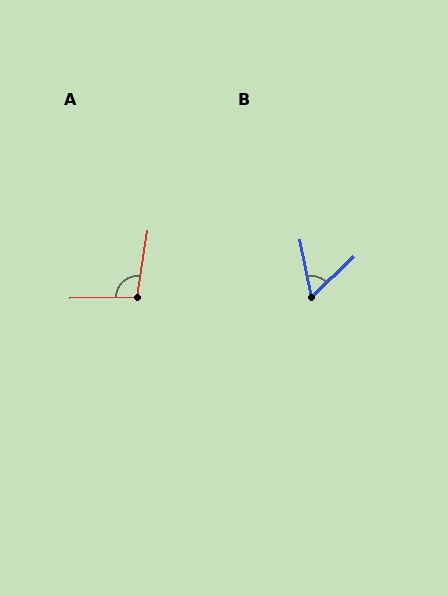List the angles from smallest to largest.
B (58°), A (100°).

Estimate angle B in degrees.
Approximately 58 degrees.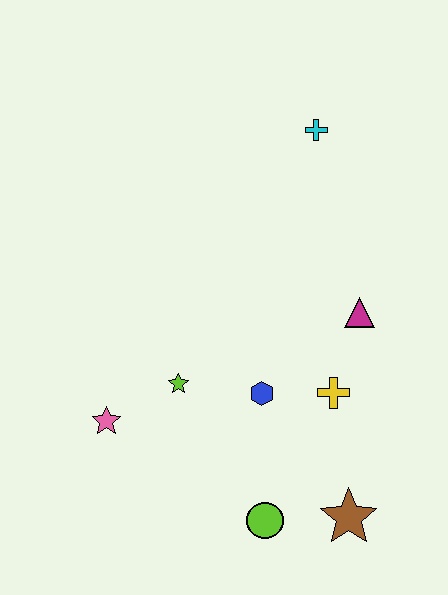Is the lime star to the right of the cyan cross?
No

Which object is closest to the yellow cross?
The blue hexagon is closest to the yellow cross.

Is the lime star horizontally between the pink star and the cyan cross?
Yes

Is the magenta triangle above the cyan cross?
No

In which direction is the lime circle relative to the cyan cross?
The lime circle is below the cyan cross.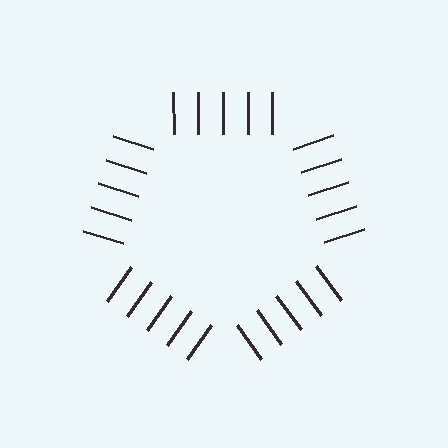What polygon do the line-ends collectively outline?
An illusory pentagon — the line segments terminate on its edges but no continuous stroke is drawn.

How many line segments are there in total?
25 — 5 along each of the 5 edges.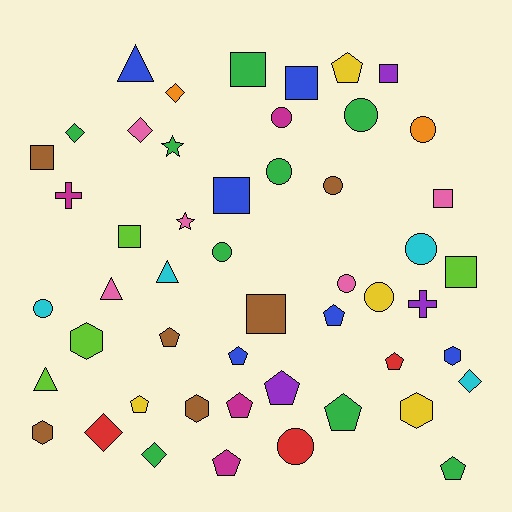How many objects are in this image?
There are 50 objects.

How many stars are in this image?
There are 2 stars.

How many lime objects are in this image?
There are 4 lime objects.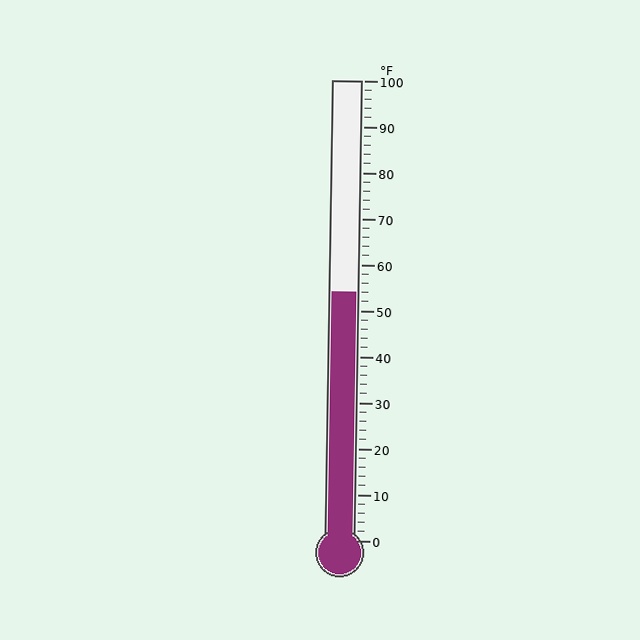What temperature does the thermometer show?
The thermometer shows approximately 54°F.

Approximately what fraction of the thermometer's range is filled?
The thermometer is filled to approximately 55% of its range.